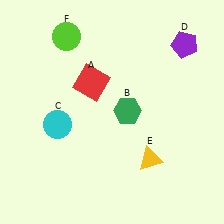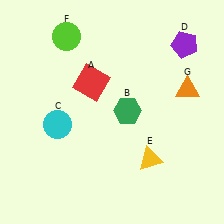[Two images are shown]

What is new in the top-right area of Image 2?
An orange triangle (G) was added in the top-right area of Image 2.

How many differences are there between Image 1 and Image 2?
There is 1 difference between the two images.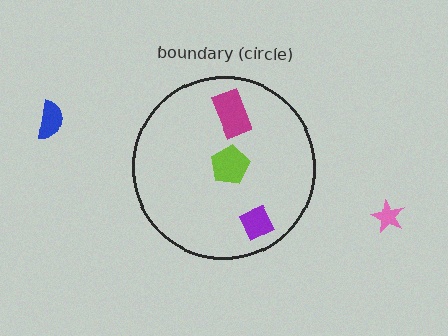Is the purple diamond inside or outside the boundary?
Inside.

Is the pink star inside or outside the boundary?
Outside.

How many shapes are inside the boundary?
3 inside, 2 outside.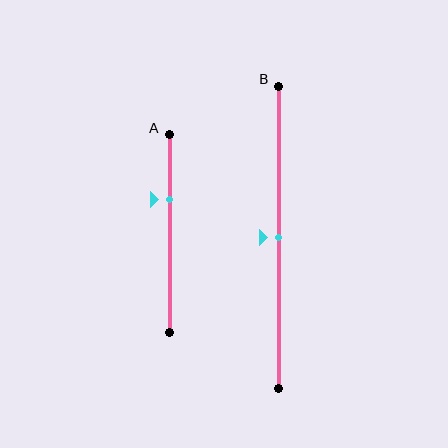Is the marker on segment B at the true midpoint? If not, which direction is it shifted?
Yes, the marker on segment B is at the true midpoint.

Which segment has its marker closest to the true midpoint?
Segment B has its marker closest to the true midpoint.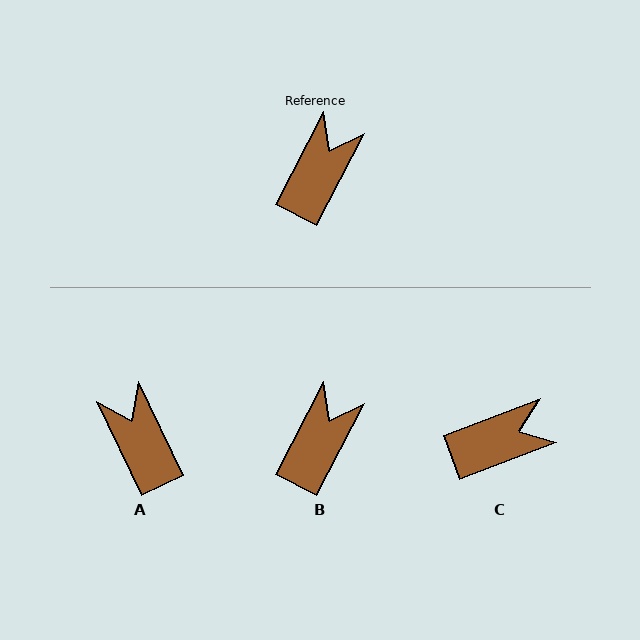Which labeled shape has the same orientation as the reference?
B.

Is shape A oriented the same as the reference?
No, it is off by about 53 degrees.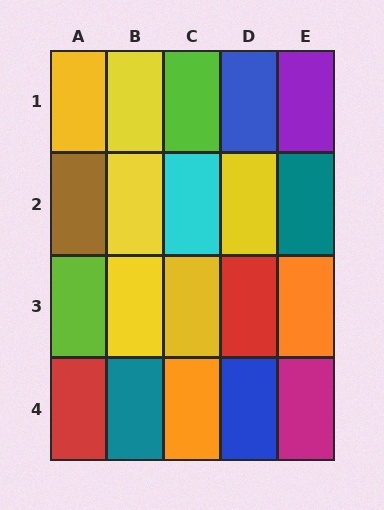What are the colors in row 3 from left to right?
Lime, yellow, yellow, red, orange.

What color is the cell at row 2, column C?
Cyan.